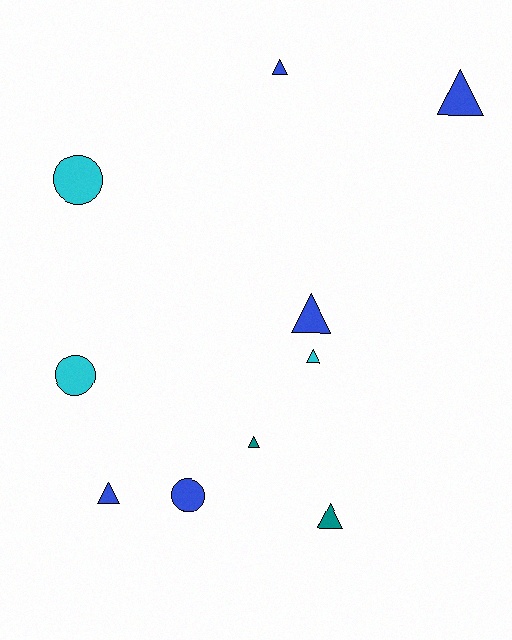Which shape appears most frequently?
Triangle, with 7 objects.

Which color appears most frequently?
Blue, with 5 objects.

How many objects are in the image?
There are 10 objects.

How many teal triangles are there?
There are 2 teal triangles.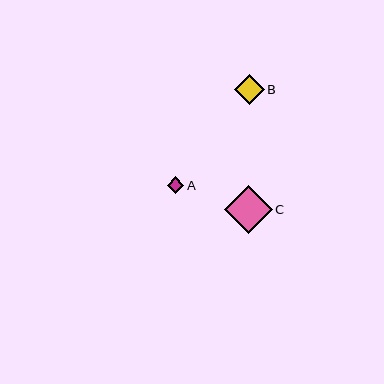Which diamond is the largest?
Diamond C is the largest with a size of approximately 48 pixels.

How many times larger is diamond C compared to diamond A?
Diamond C is approximately 2.8 times the size of diamond A.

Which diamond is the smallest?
Diamond A is the smallest with a size of approximately 17 pixels.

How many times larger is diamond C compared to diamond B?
Diamond C is approximately 1.6 times the size of diamond B.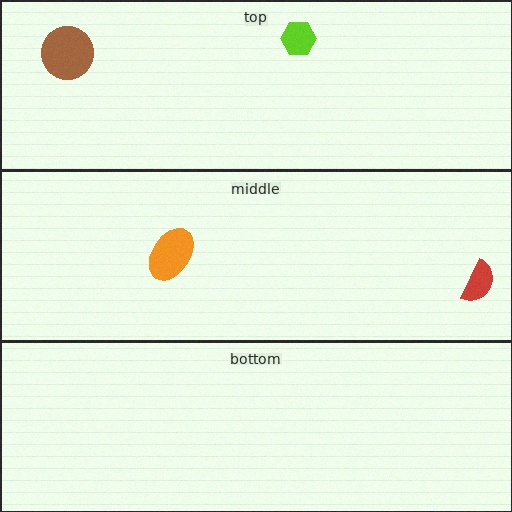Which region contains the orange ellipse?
The middle region.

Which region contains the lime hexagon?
The top region.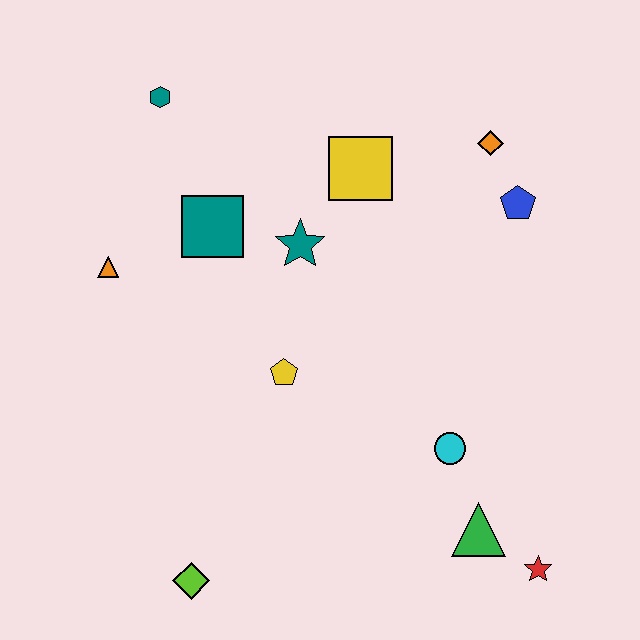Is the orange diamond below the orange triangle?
No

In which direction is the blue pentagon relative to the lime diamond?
The blue pentagon is above the lime diamond.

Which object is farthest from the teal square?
The red star is farthest from the teal square.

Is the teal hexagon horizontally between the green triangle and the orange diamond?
No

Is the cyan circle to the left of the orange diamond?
Yes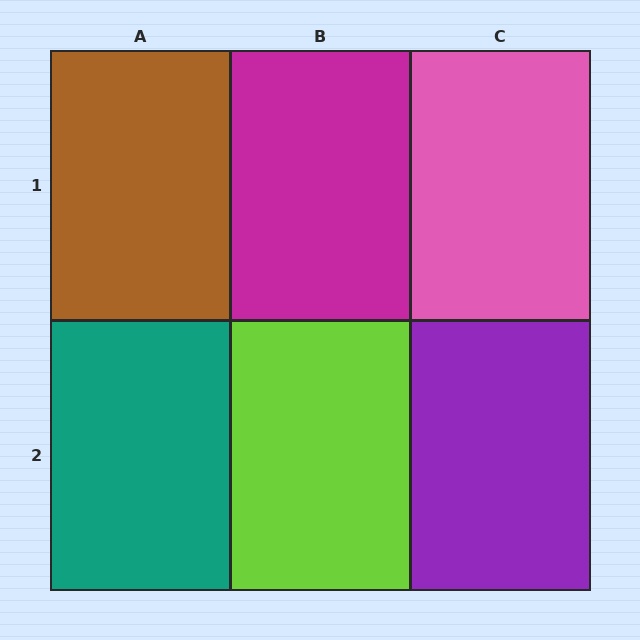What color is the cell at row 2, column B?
Lime.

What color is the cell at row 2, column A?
Teal.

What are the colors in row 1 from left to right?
Brown, magenta, pink.